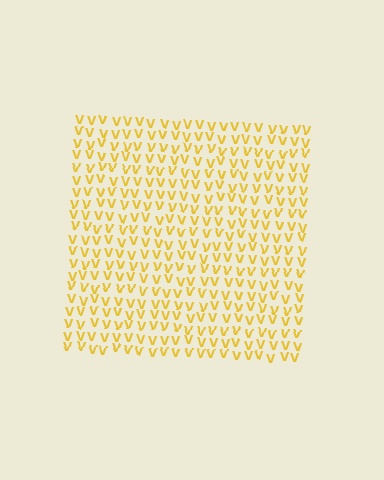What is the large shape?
The large shape is a square.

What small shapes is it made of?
It is made of small letter V's.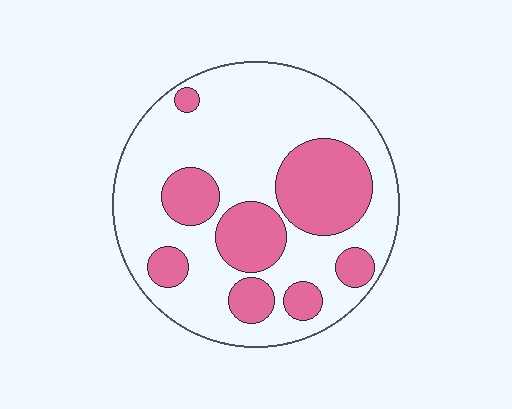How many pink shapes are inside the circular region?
8.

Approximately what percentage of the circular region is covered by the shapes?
Approximately 30%.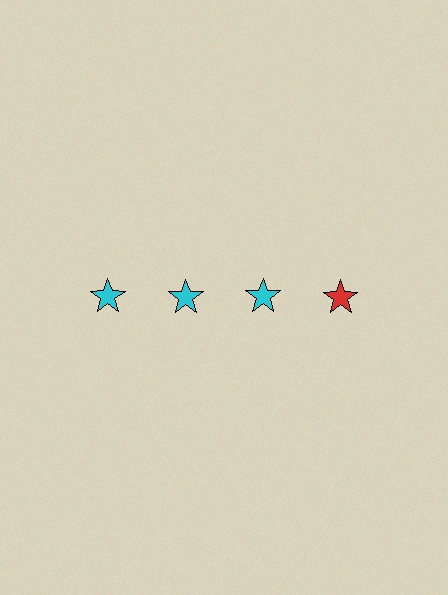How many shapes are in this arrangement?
There are 4 shapes arranged in a grid pattern.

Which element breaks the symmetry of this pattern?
The red star in the top row, second from right column breaks the symmetry. All other shapes are cyan stars.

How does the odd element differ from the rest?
It has a different color: red instead of cyan.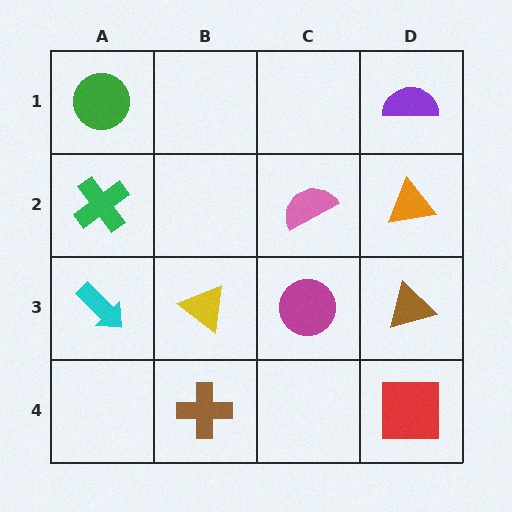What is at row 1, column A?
A green circle.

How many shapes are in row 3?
4 shapes.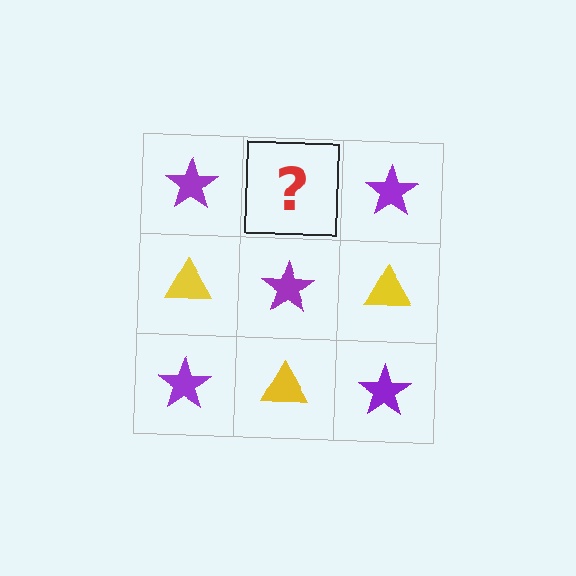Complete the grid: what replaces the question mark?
The question mark should be replaced with a yellow triangle.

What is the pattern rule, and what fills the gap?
The rule is that it alternates purple star and yellow triangle in a checkerboard pattern. The gap should be filled with a yellow triangle.